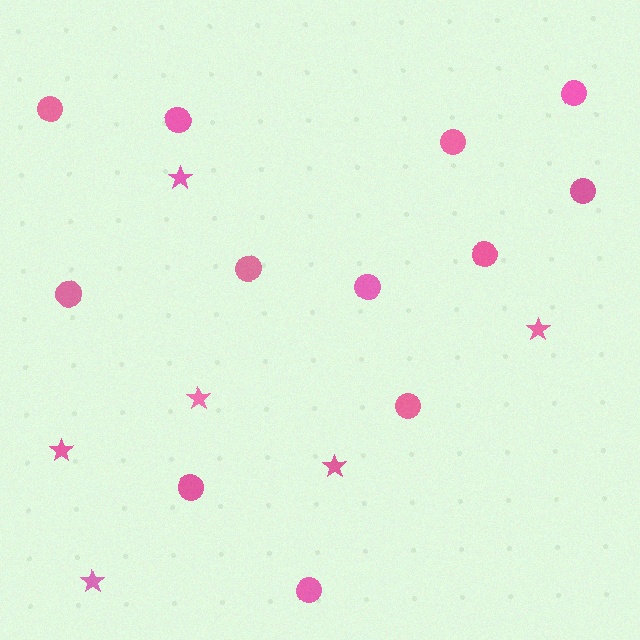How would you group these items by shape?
There are 2 groups: one group of stars (6) and one group of circles (12).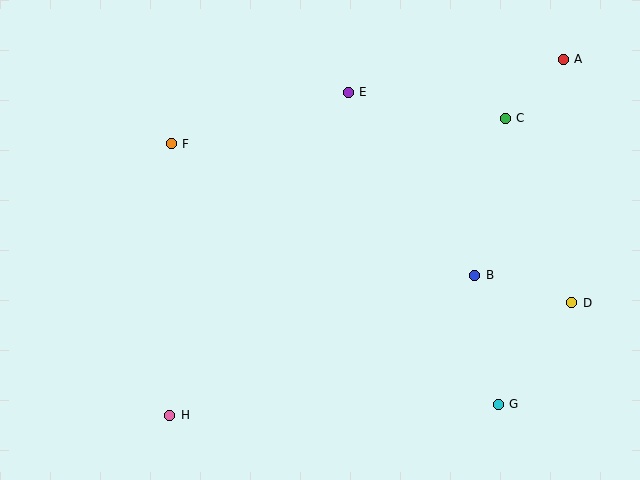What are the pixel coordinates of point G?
Point G is at (498, 404).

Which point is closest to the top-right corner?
Point A is closest to the top-right corner.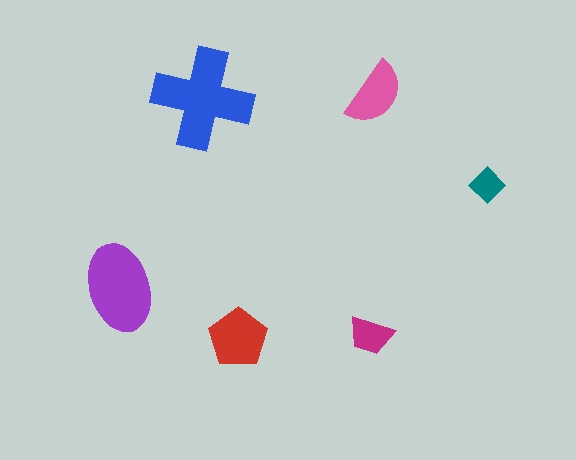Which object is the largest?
The blue cross.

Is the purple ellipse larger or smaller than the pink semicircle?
Larger.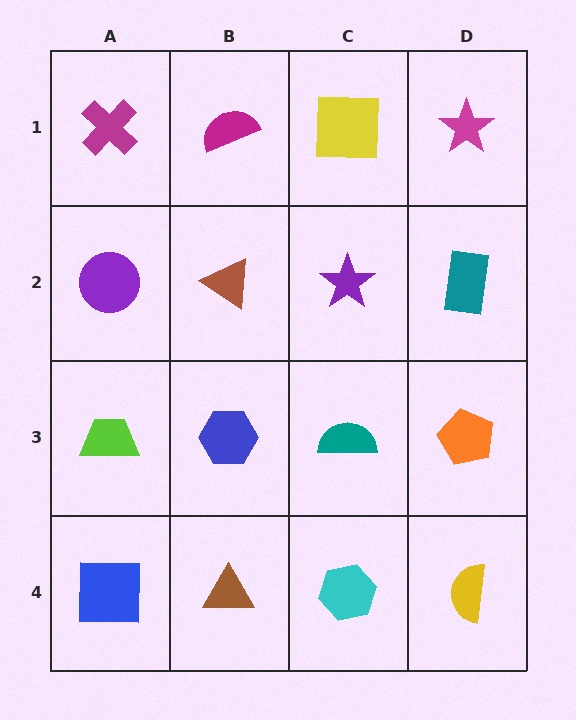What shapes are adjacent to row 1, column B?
A brown triangle (row 2, column B), a magenta cross (row 1, column A), a yellow square (row 1, column C).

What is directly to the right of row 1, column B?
A yellow square.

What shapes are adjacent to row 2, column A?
A magenta cross (row 1, column A), a lime trapezoid (row 3, column A), a brown triangle (row 2, column B).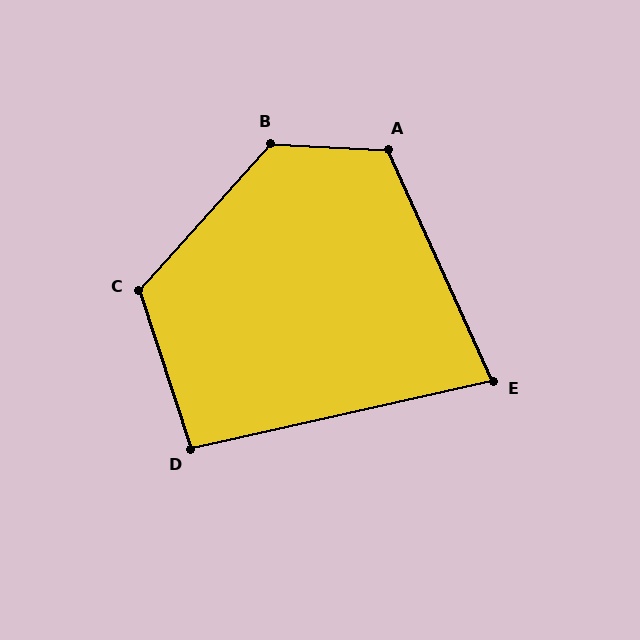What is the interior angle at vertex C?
Approximately 120 degrees (obtuse).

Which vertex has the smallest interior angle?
E, at approximately 78 degrees.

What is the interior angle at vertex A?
Approximately 118 degrees (obtuse).